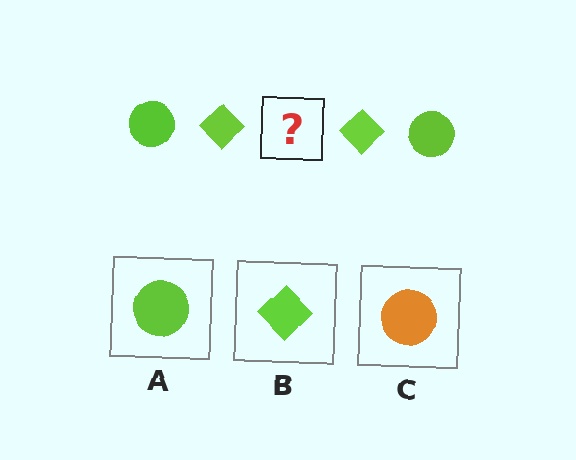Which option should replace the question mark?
Option A.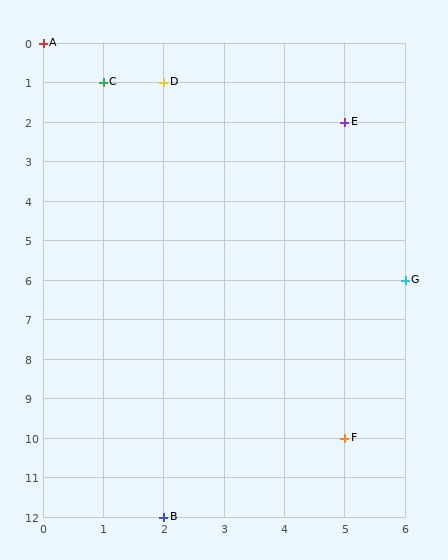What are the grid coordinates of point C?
Point C is at grid coordinates (1, 1).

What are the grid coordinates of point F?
Point F is at grid coordinates (5, 10).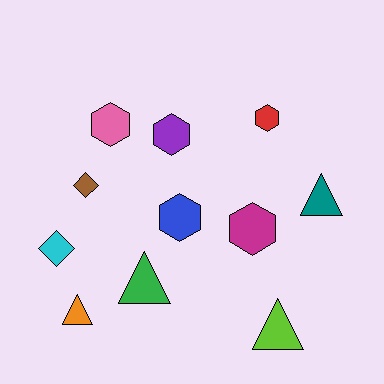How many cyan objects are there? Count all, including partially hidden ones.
There is 1 cyan object.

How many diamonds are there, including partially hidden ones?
There are 2 diamonds.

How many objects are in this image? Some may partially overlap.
There are 11 objects.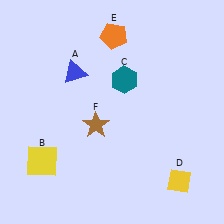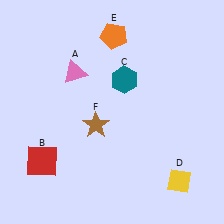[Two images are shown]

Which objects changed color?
A changed from blue to pink. B changed from yellow to red.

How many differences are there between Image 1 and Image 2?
There are 2 differences between the two images.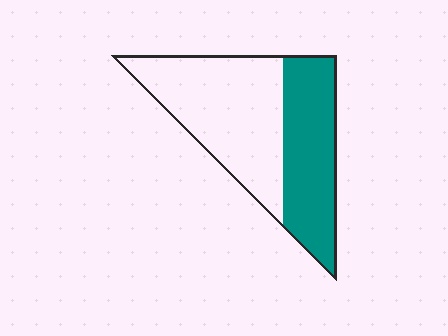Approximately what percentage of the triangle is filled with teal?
Approximately 40%.